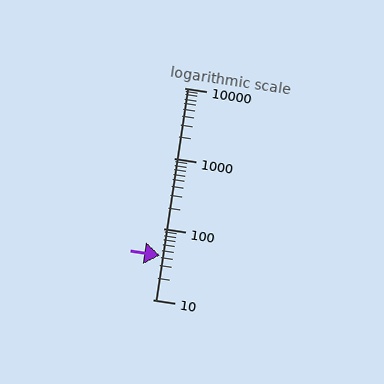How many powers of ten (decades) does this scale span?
The scale spans 3 decades, from 10 to 10000.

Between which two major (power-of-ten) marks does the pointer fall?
The pointer is between 10 and 100.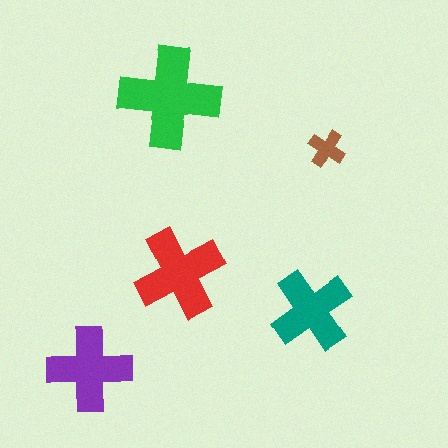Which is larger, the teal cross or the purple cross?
The purple one.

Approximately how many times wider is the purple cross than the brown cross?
About 2.5 times wider.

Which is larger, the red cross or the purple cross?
The red one.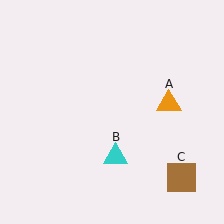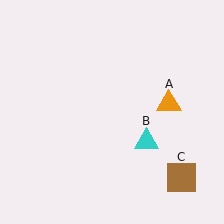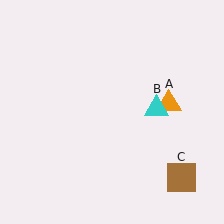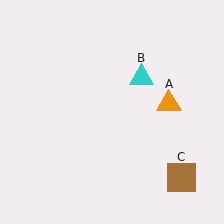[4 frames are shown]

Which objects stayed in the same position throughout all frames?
Orange triangle (object A) and brown square (object C) remained stationary.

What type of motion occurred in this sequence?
The cyan triangle (object B) rotated counterclockwise around the center of the scene.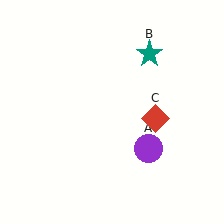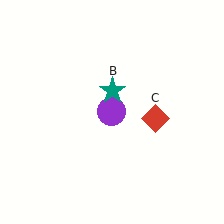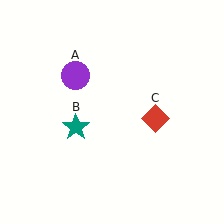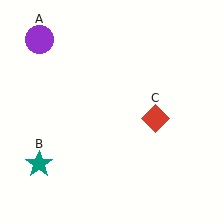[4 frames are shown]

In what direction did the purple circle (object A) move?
The purple circle (object A) moved up and to the left.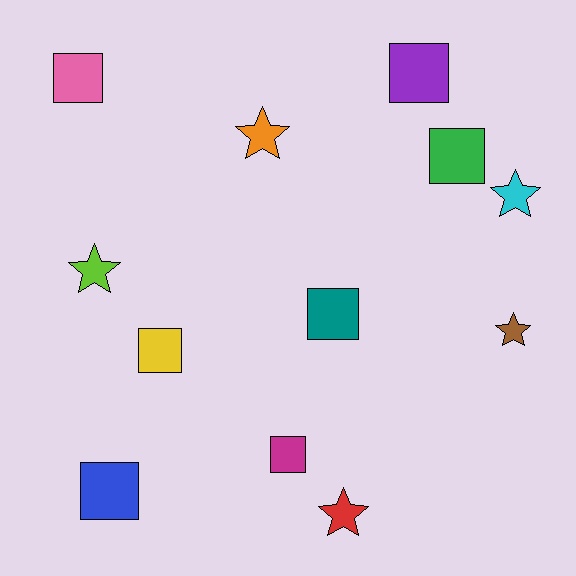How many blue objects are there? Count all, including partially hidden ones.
There is 1 blue object.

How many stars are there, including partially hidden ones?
There are 5 stars.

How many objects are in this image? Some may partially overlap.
There are 12 objects.